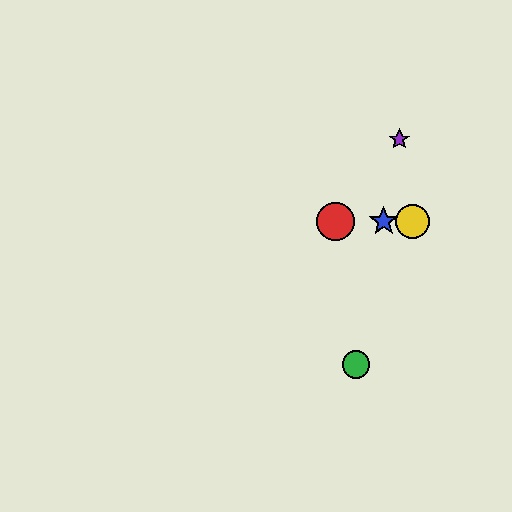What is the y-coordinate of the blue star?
The blue star is at y≈221.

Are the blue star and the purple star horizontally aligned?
No, the blue star is at y≈221 and the purple star is at y≈139.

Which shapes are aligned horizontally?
The red circle, the blue star, the yellow circle are aligned horizontally.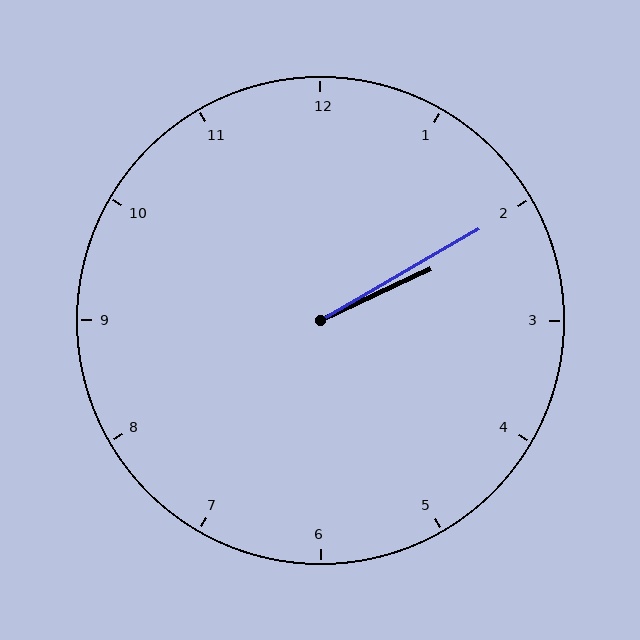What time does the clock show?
2:10.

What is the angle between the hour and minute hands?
Approximately 5 degrees.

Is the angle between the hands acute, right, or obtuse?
It is acute.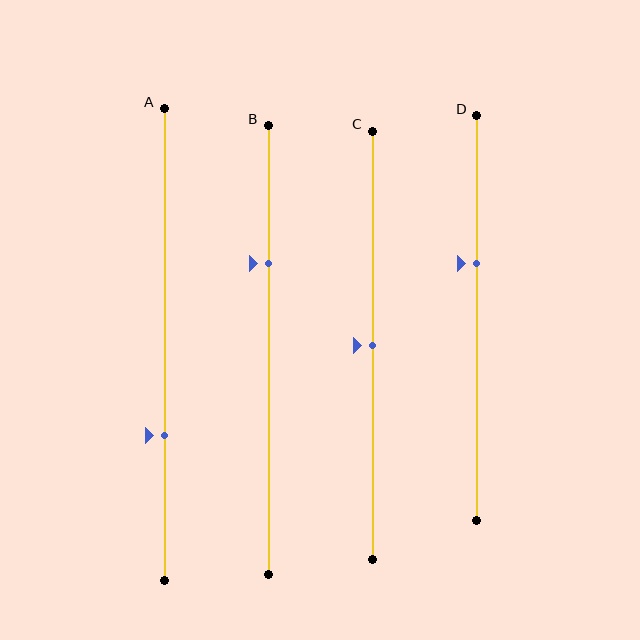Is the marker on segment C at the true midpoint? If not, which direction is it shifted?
Yes, the marker on segment C is at the true midpoint.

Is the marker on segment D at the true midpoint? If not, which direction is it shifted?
No, the marker on segment D is shifted upward by about 14% of the segment length.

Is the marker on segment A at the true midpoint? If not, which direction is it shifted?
No, the marker on segment A is shifted downward by about 19% of the segment length.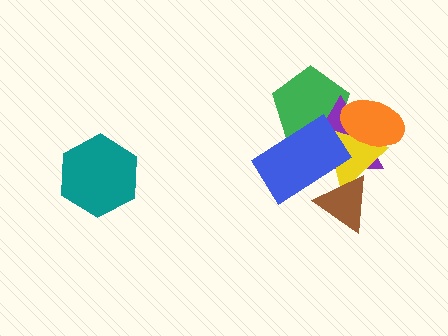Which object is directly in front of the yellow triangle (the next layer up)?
The orange ellipse is directly in front of the yellow triangle.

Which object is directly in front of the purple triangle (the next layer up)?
The yellow triangle is directly in front of the purple triangle.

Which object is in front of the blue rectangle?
The brown triangle is in front of the blue rectangle.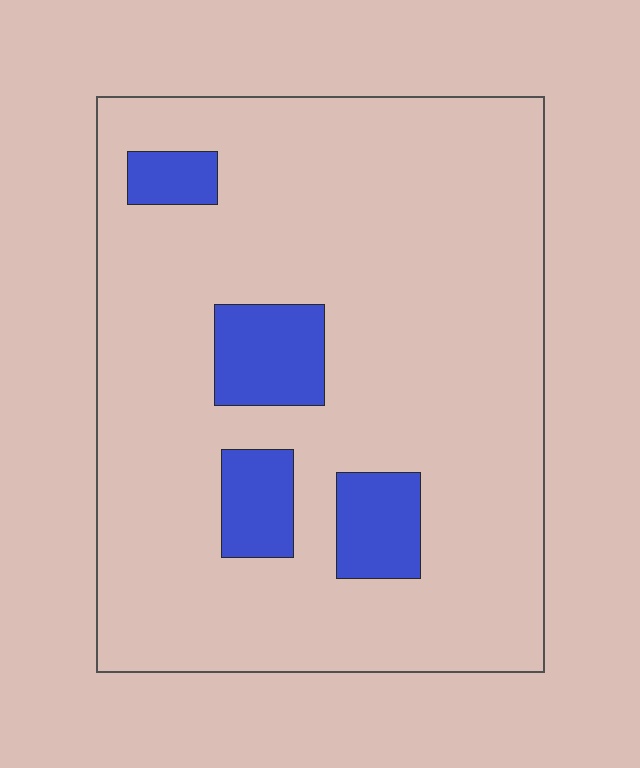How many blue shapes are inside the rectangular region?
4.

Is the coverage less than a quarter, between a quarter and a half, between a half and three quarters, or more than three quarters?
Less than a quarter.